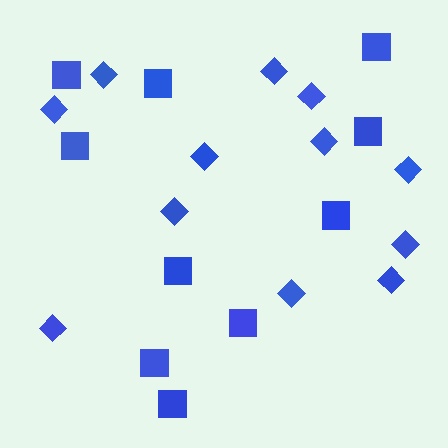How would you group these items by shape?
There are 2 groups: one group of diamonds (12) and one group of squares (10).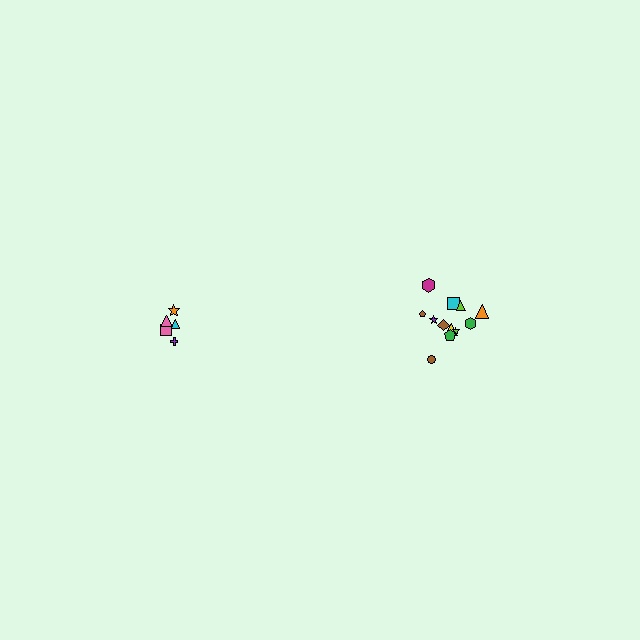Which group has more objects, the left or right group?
The right group.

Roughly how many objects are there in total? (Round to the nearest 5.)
Roughly 15 objects in total.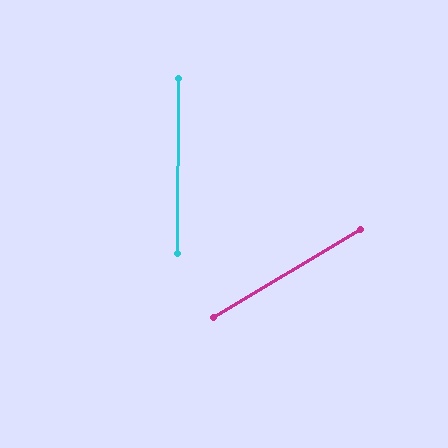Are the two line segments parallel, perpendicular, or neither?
Neither parallel nor perpendicular — they differ by about 58°.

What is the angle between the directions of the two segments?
Approximately 58 degrees.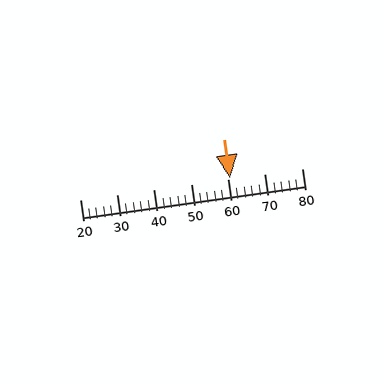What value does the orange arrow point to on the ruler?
The orange arrow points to approximately 60.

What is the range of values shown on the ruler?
The ruler shows values from 20 to 80.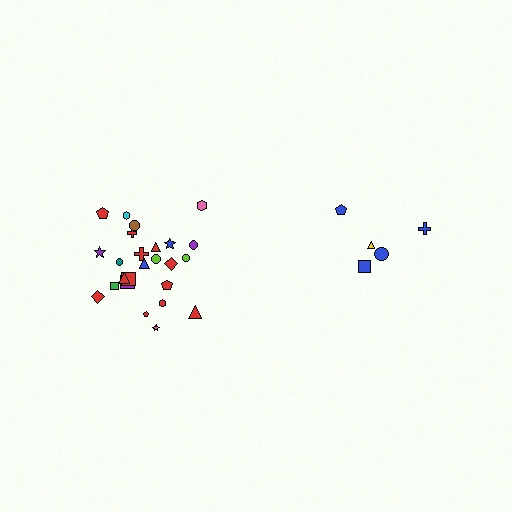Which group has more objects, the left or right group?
The left group.